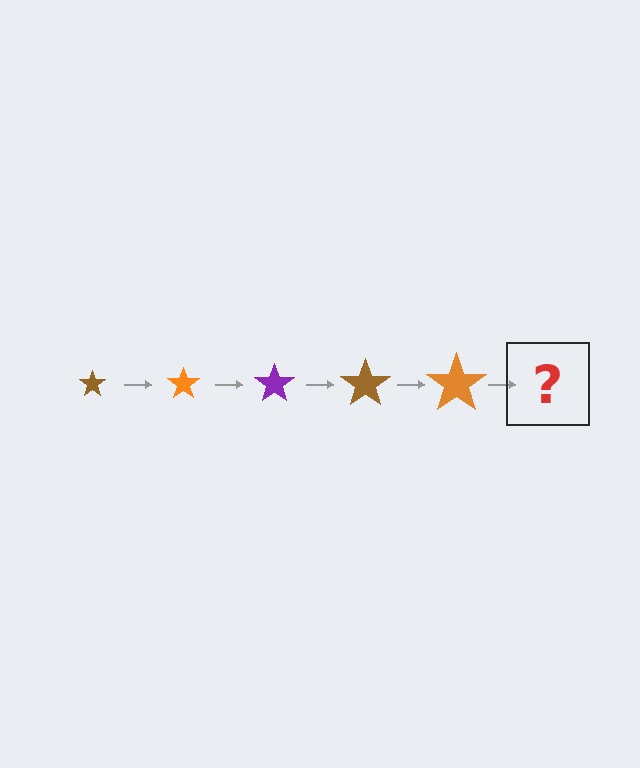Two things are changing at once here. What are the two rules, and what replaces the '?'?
The two rules are that the star grows larger each step and the color cycles through brown, orange, and purple. The '?' should be a purple star, larger than the previous one.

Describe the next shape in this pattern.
It should be a purple star, larger than the previous one.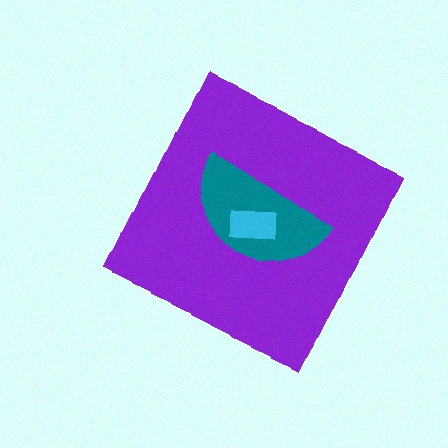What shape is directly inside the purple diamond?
The teal semicircle.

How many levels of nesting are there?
3.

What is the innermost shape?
The cyan rectangle.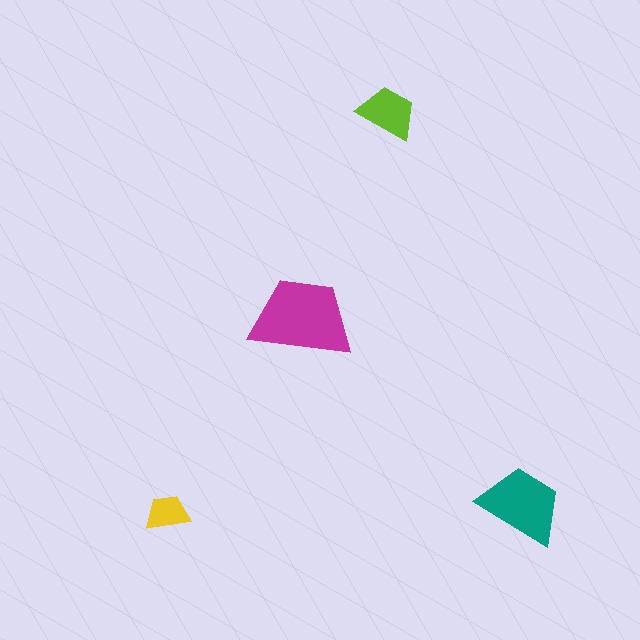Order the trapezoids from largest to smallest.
the magenta one, the teal one, the lime one, the yellow one.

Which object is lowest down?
The yellow trapezoid is bottommost.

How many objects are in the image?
There are 4 objects in the image.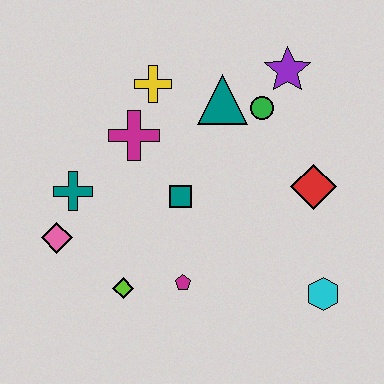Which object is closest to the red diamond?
The green circle is closest to the red diamond.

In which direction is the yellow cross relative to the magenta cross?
The yellow cross is above the magenta cross.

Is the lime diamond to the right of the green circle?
No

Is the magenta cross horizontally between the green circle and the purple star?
No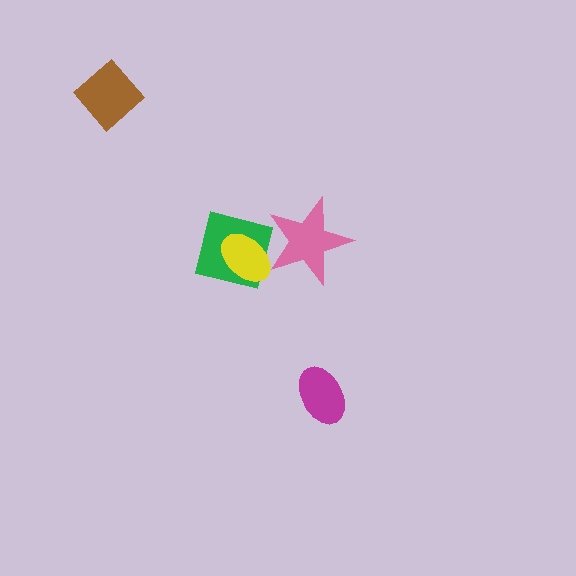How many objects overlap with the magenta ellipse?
0 objects overlap with the magenta ellipse.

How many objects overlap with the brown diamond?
0 objects overlap with the brown diamond.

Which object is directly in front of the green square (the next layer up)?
The yellow ellipse is directly in front of the green square.